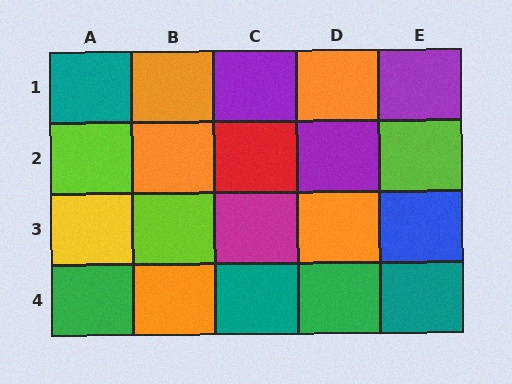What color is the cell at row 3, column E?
Blue.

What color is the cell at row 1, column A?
Teal.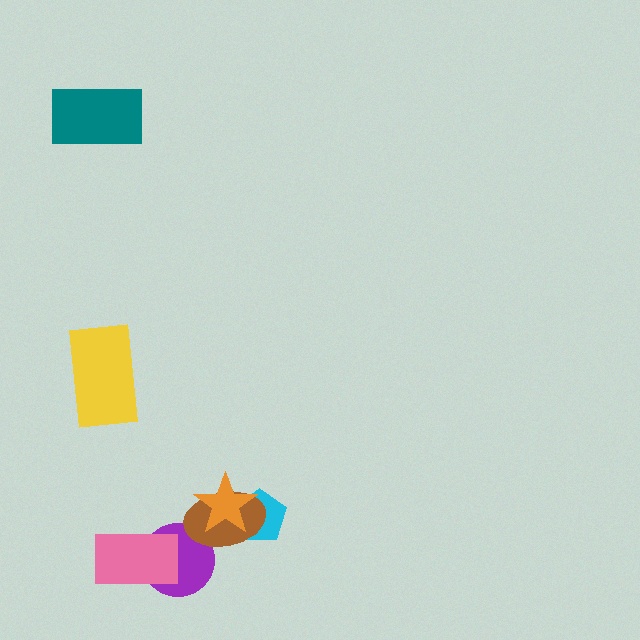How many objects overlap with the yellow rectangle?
0 objects overlap with the yellow rectangle.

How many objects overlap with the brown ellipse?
3 objects overlap with the brown ellipse.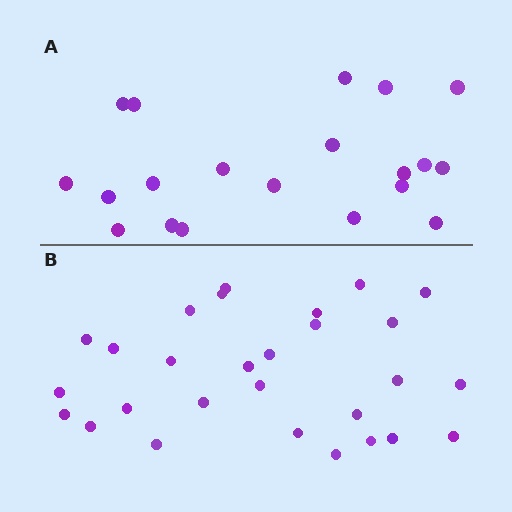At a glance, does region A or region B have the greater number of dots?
Region B (the bottom region) has more dots.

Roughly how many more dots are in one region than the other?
Region B has roughly 8 or so more dots than region A.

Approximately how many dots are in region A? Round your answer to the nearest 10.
About 20 dots.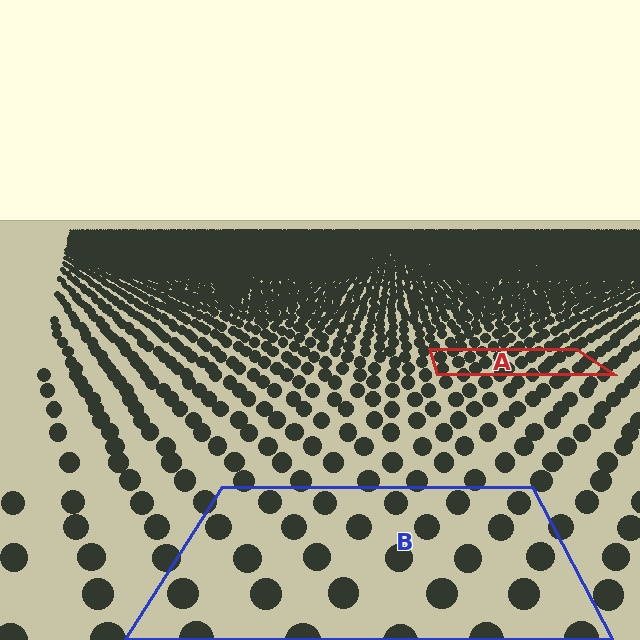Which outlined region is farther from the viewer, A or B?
Region A is farther from the viewer — the texture elements inside it appear smaller and more densely packed.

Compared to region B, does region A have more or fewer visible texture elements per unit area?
Region A has more texture elements per unit area — they are packed more densely because it is farther away.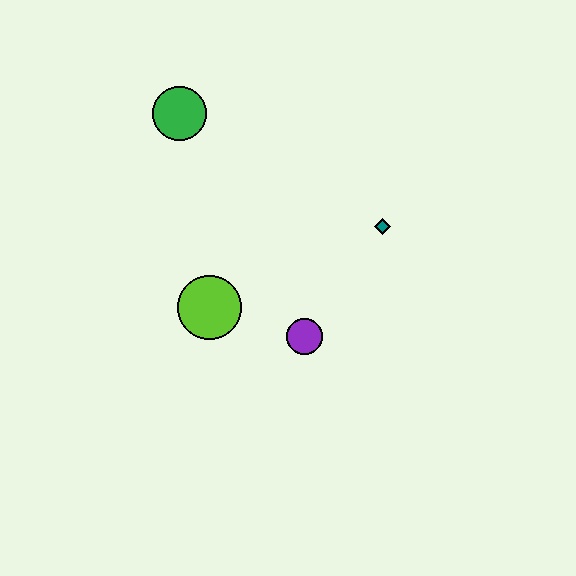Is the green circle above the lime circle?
Yes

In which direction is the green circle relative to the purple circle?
The green circle is above the purple circle.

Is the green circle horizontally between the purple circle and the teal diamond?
No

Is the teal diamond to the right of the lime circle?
Yes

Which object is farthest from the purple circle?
The green circle is farthest from the purple circle.